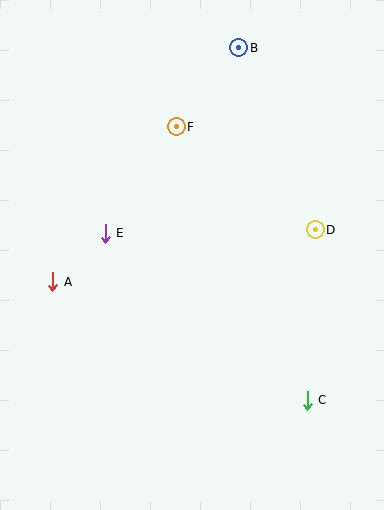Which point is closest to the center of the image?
Point E at (105, 233) is closest to the center.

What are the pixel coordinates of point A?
Point A is at (53, 282).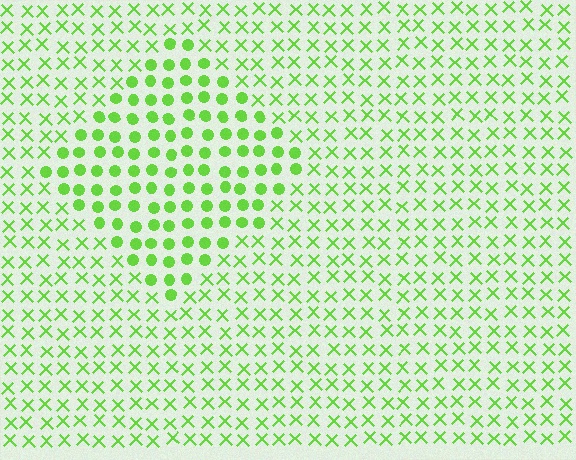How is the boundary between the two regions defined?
The boundary is defined by a change in element shape: circles inside vs. X marks outside. All elements share the same color and spacing.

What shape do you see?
I see a diamond.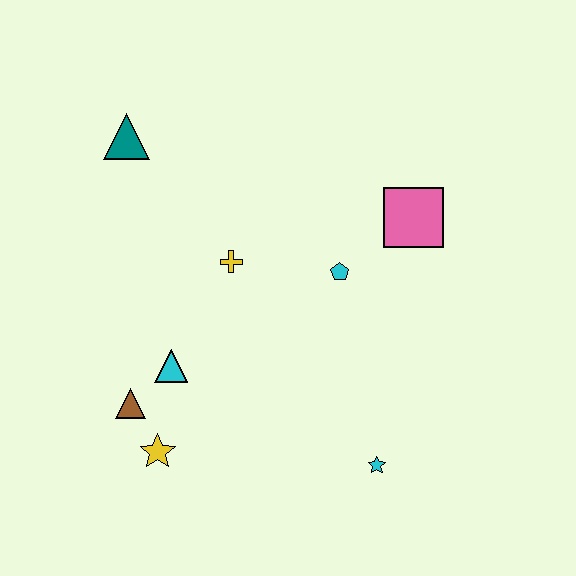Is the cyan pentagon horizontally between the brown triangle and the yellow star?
No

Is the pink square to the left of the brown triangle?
No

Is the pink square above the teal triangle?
No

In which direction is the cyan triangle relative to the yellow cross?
The cyan triangle is below the yellow cross.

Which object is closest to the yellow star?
The brown triangle is closest to the yellow star.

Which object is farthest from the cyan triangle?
The pink square is farthest from the cyan triangle.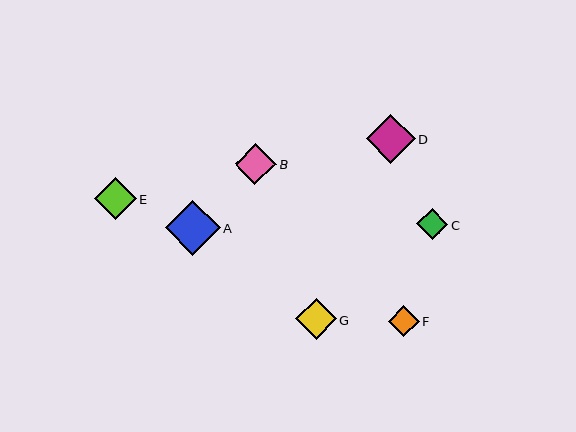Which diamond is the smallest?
Diamond F is the smallest with a size of approximately 31 pixels.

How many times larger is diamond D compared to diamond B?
Diamond D is approximately 1.2 times the size of diamond B.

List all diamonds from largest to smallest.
From largest to smallest: A, D, E, B, G, C, F.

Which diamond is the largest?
Diamond A is the largest with a size of approximately 55 pixels.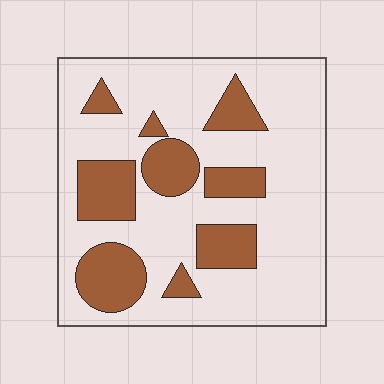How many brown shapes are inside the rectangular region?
9.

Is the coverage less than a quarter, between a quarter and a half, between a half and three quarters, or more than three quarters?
Between a quarter and a half.